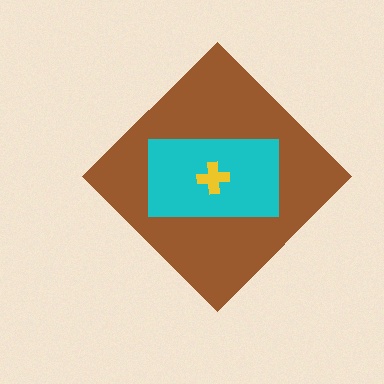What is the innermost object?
The yellow cross.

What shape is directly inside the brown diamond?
The cyan rectangle.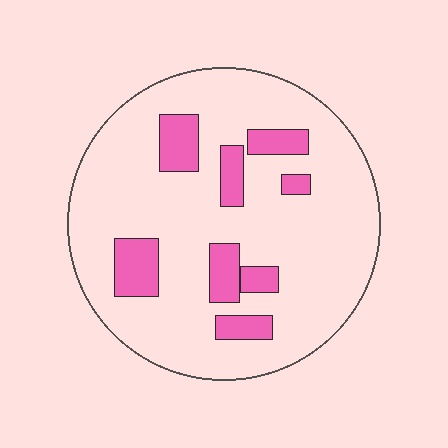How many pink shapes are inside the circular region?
8.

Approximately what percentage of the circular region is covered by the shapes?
Approximately 15%.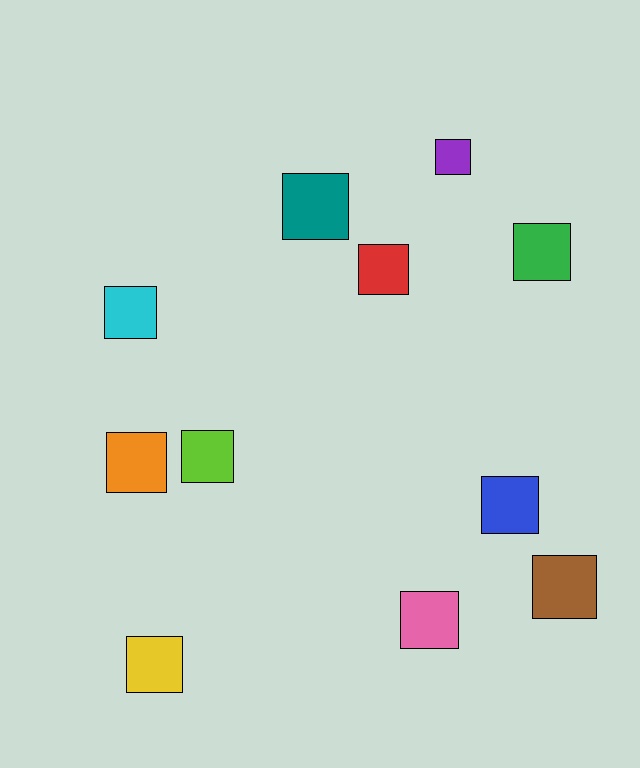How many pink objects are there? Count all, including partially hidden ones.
There is 1 pink object.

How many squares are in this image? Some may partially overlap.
There are 11 squares.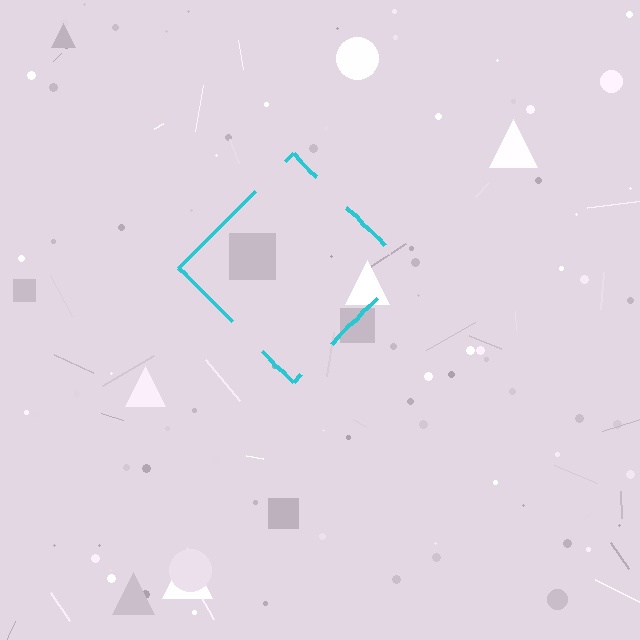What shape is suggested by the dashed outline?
The dashed outline suggests a diamond.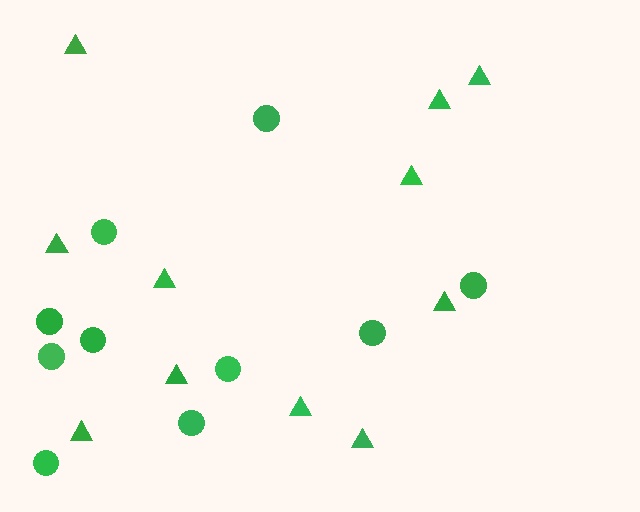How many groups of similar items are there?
There are 2 groups: one group of triangles (11) and one group of circles (10).